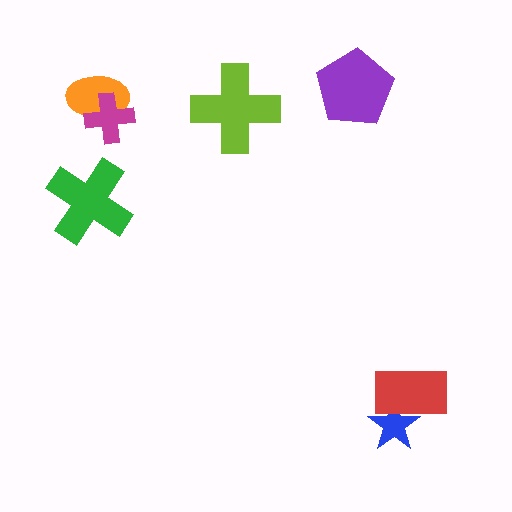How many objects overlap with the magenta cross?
1 object overlaps with the magenta cross.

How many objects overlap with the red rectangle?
1 object overlaps with the red rectangle.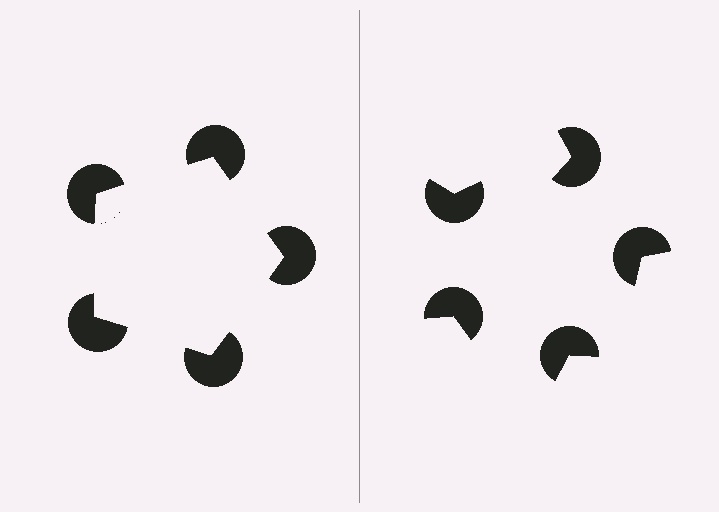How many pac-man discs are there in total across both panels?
10 — 5 on each side.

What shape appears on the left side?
An illusory pentagon.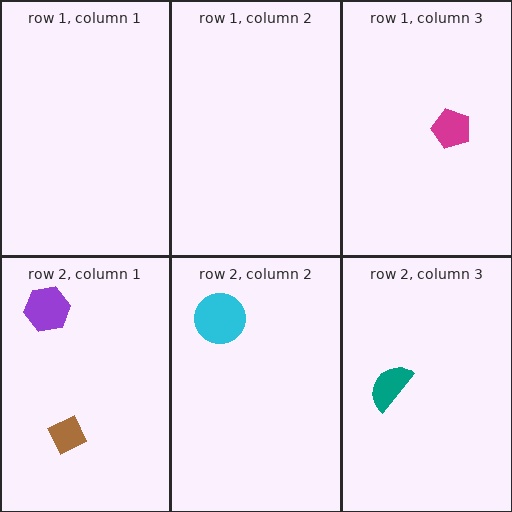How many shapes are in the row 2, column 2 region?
1.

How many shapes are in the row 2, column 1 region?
2.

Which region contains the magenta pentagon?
The row 1, column 3 region.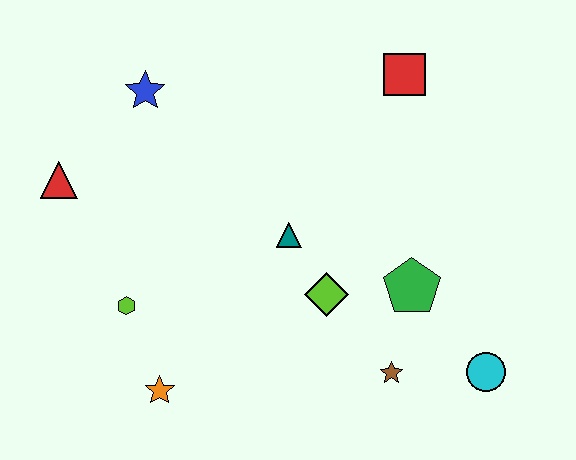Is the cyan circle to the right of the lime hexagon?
Yes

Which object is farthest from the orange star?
The red square is farthest from the orange star.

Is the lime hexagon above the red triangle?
No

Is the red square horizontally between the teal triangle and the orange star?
No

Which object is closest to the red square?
The teal triangle is closest to the red square.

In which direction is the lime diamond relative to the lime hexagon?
The lime diamond is to the right of the lime hexagon.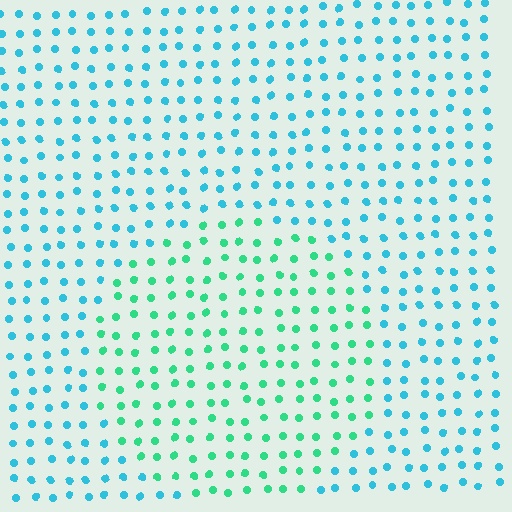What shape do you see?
I see a circle.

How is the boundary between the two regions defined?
The boundary is defined purely by a slight shift in hue (about 40 degrees). Spacing, size, and orientation are identical on both sides.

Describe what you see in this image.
The image is filled with small cyan elements in a uniform arrangement. A circle-shaped region is visible where the elements are tinted to a slightly different hue, forming a subtle color boundary.